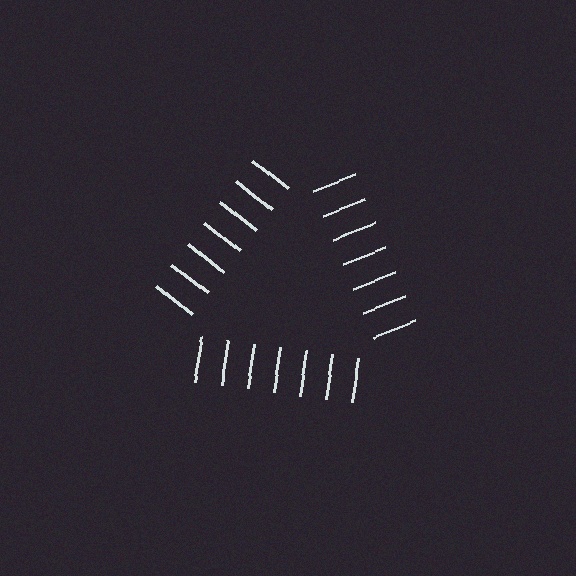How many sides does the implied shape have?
3 sides — the line-ends trace a triangle.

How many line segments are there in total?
21 — 7 along each of the 3 edges.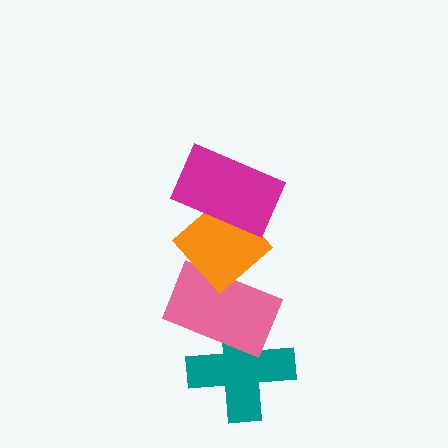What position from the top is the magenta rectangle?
The magenta rectangle is 1st from the top.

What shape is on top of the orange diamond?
The magenta rectangle is on top of the orange diamond.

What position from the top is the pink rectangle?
The pink rectangle is 3rd from the top.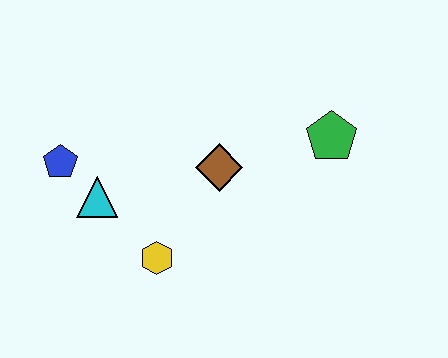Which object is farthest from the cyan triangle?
The green pentagon is farthest from the cyan triangle.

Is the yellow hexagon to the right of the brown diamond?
No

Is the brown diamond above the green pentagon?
No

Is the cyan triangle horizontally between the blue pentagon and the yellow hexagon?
Yes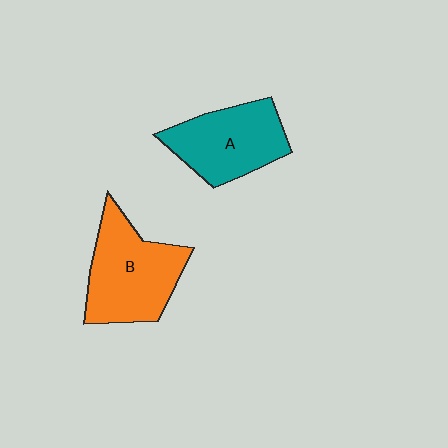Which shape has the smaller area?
Shape A (teal).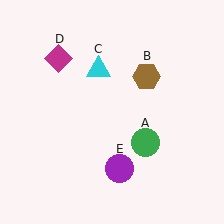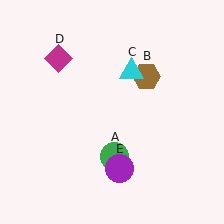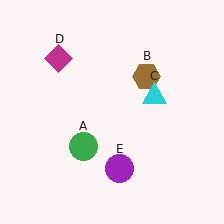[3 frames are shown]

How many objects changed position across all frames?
2 objects changed position: green circle (object A), cyan triangle (object C).